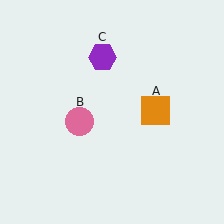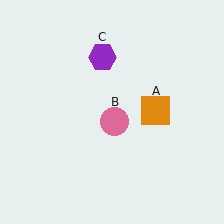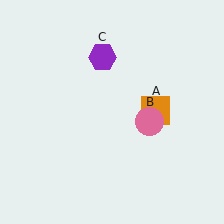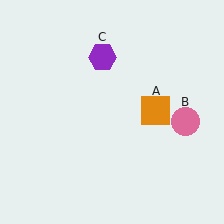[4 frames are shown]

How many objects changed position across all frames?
1 object changed position: pink circle (object B).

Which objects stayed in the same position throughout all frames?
Orange square (object A) and purple hexagon (object C) remained stationary.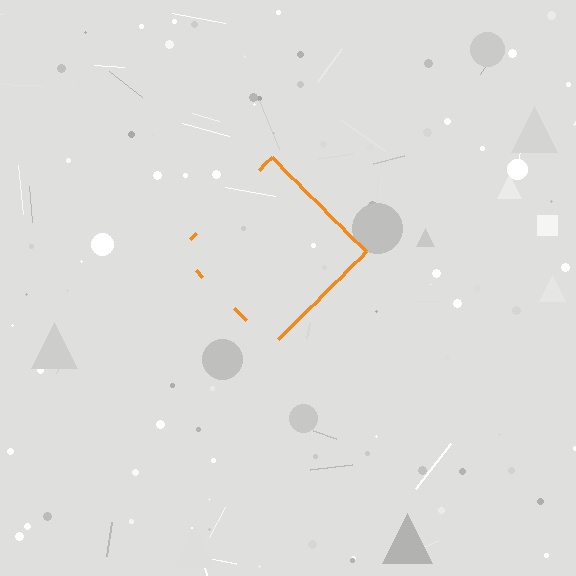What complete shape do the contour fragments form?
The contour fragments form a diamond.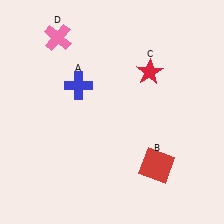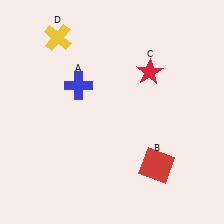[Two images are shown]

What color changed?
The cross (D) changed from pink in Image 1 to yellow in Image 2.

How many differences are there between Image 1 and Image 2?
There is 1 difference between the two images.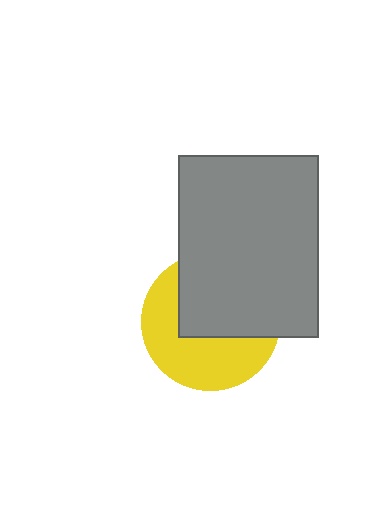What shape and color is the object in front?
The object in front is a gray rectangle.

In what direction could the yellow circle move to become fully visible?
The yellow circle could move down. That would shift it out from behind the gray rectangle entirely.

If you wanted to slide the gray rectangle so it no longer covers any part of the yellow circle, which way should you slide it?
Slide it up — that is the most direct way to separate the two shapes.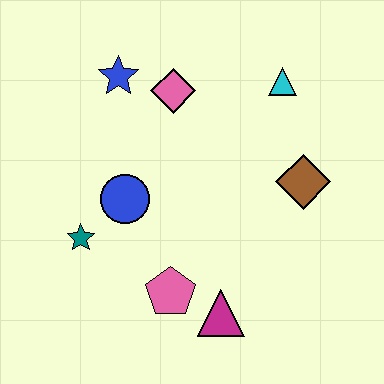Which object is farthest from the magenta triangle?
The blue star is farthest from the magenta triangle.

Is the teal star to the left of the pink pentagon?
Yes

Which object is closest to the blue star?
The pink diamond is closest to the blue star.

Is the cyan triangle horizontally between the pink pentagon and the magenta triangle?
No